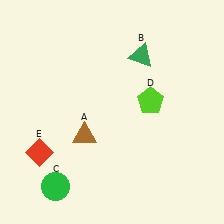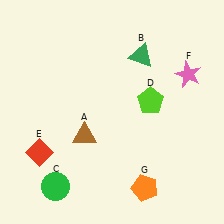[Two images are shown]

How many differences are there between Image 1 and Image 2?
There are 2 differences between the two images.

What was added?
A pink star (F), an orange pentagon (G) were added in Image 2.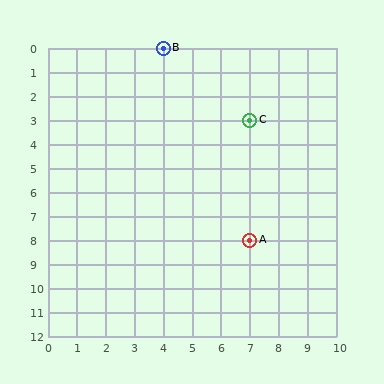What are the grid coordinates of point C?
Point C is at grid coordinates (7, 3).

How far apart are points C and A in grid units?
Points C and A are 5 rows apart.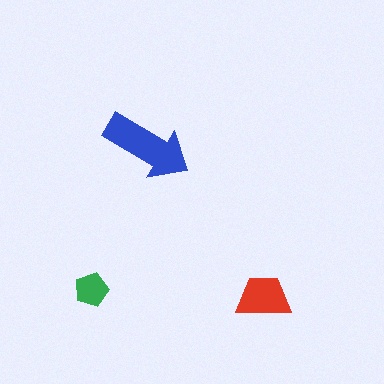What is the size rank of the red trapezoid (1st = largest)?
2nd.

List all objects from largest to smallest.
The blue arrow, the red trapezoid, the green pentagon.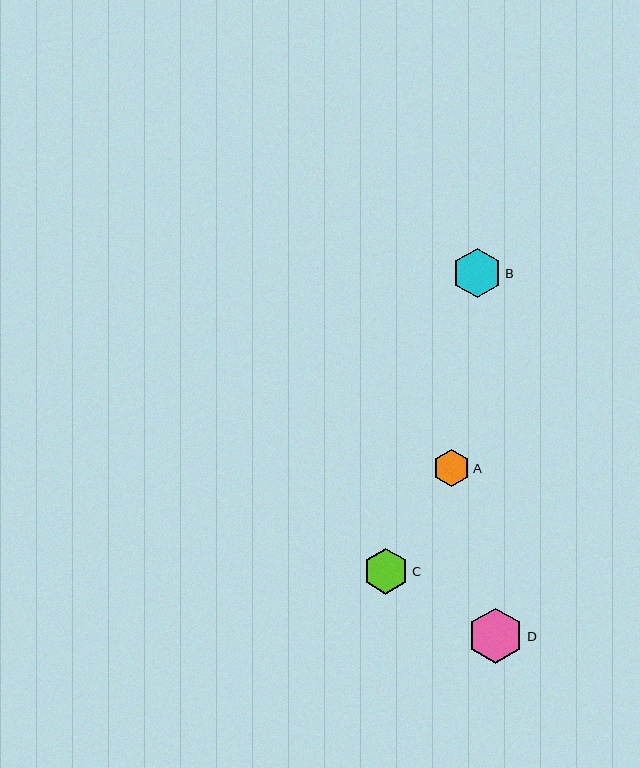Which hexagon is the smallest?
Hexagon A is the smallest with a size of approximately 36 pixels.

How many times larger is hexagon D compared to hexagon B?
Hexagon D is approximately 1.1 times the size of hexagon B.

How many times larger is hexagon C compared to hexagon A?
Hexagon C is approximately 1.3 times the size of hexagon A.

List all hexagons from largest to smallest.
From largest to smallest: D, B, C, A.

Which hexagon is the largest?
Hexagon D is the largest with a size of approximately 55 pixels.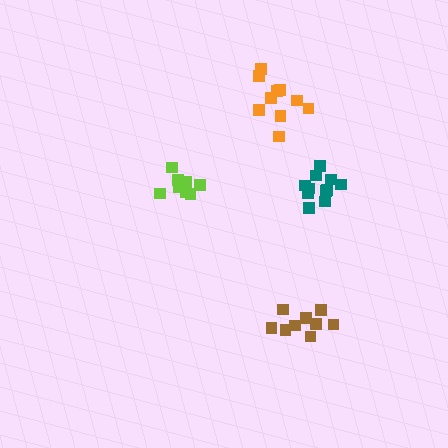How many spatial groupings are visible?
There are 4 spatial groupings.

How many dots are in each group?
Group 1: 11 dots, Group 2: 8 dots, Group 3: 10 dots, Group 4: 9 dots (38 total).